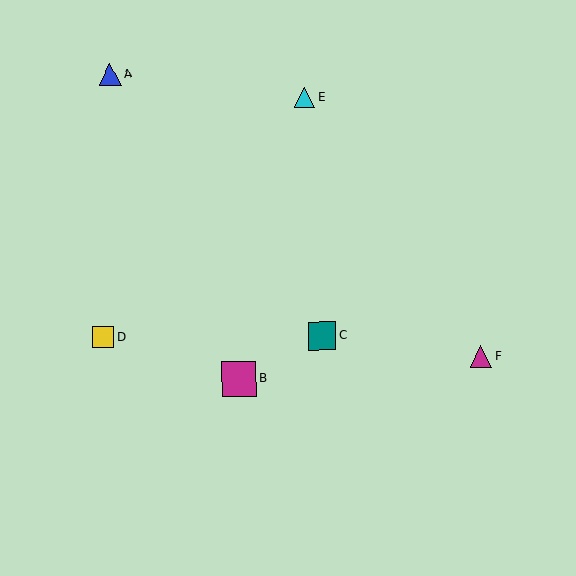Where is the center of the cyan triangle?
The center of the cyan triangle is at (304, 97).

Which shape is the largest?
The magenta square (labeled B) is the largest.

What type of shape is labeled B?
Shape B is a magenta square.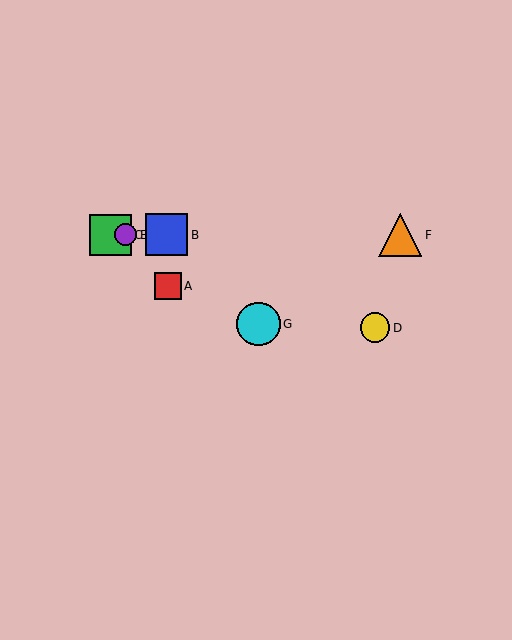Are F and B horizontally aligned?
Yes, both are at y≈235.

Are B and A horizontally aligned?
No, B is at y≈235 and A is at y≈286.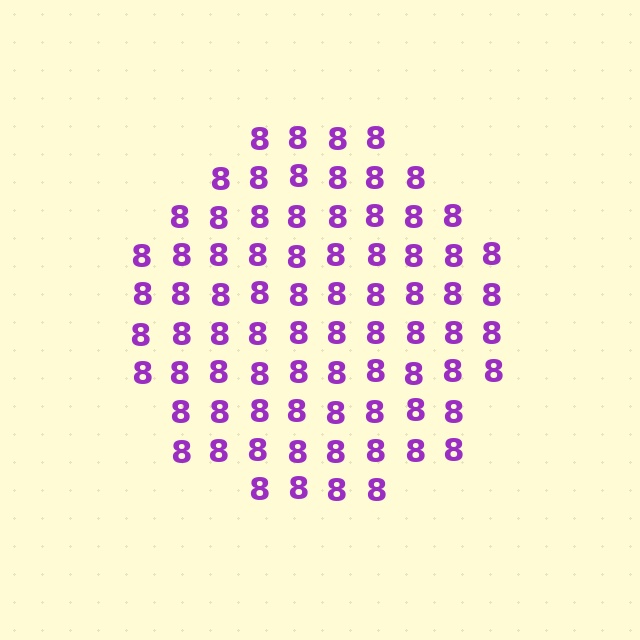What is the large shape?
The large shape is a circle.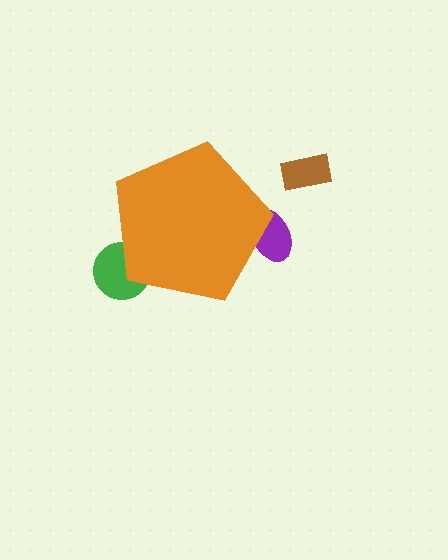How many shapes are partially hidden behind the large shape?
2 shapes are partially hidden.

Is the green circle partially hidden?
Yes, the green circle is partially hidden behind the orange pentagon.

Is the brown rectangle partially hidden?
No, the brown rectangle is fully visible.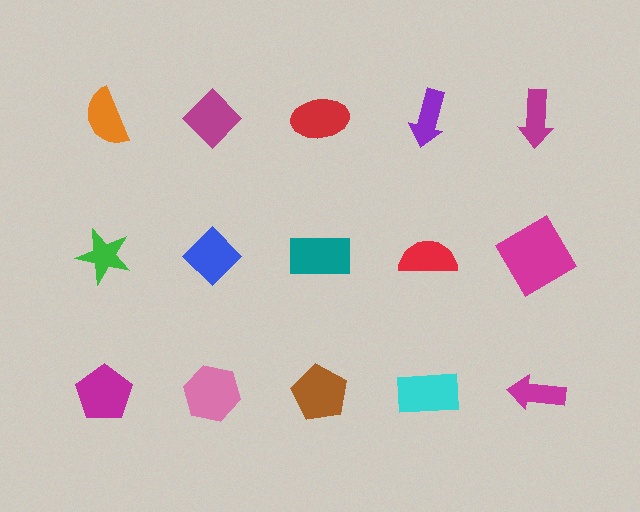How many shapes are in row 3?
5 shapes.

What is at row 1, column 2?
A magenta diamond.